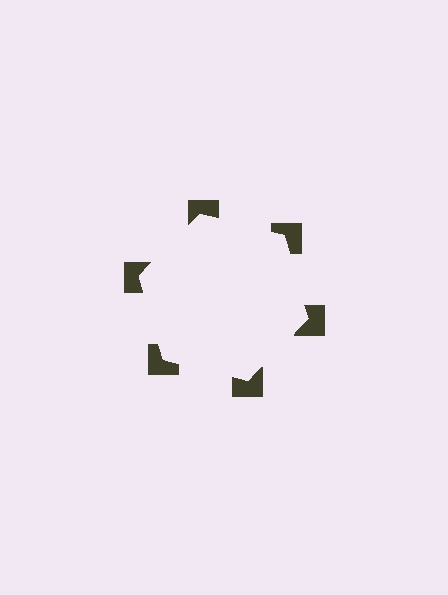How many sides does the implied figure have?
6 sides.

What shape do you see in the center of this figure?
An illusory hexagon — its edges are inferred from the aligned wedge cuts in the notched squares, not physically drawn.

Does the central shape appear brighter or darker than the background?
It typically appears slightly brighter than the background, even though no actual brightness change is drawn.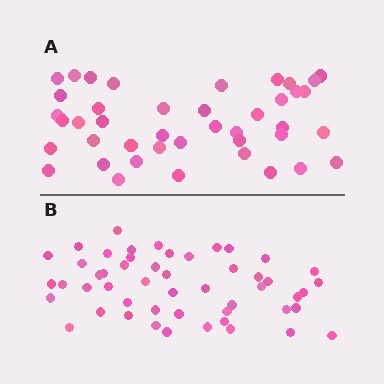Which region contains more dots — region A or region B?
Region B (the bottom region) has more dots.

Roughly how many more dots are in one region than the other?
Region B has roughly 8 or so more dots than region A.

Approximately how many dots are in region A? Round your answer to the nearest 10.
About 40 dots. (The exact count is 42, which rounds to 40.)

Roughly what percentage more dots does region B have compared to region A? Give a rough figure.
About 20% more.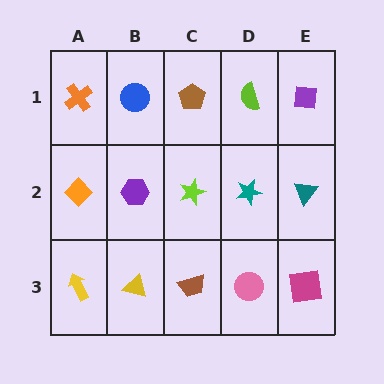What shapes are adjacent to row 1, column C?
A lime star (row 2, column C), a blue circle (row 1, column B), a lime semicircle (row 1, column D).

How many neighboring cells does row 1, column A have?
2.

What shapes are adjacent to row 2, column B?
A blue circle (row 1, column B), a yellow triangle (row 3, column B), an orange diamond (row 2, column A), a lime star (row 2, column C).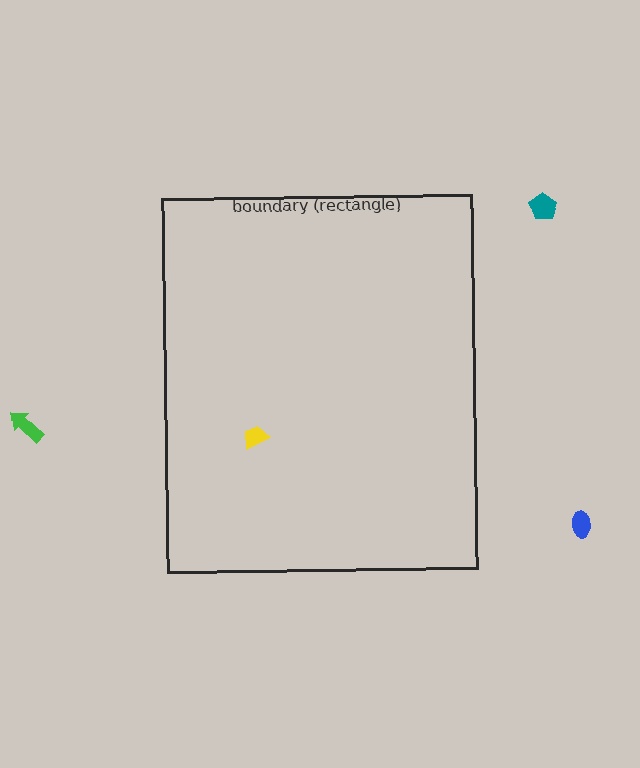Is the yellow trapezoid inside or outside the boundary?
Inside.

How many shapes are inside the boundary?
1 inside, 3 outside.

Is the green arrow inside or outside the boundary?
Outside.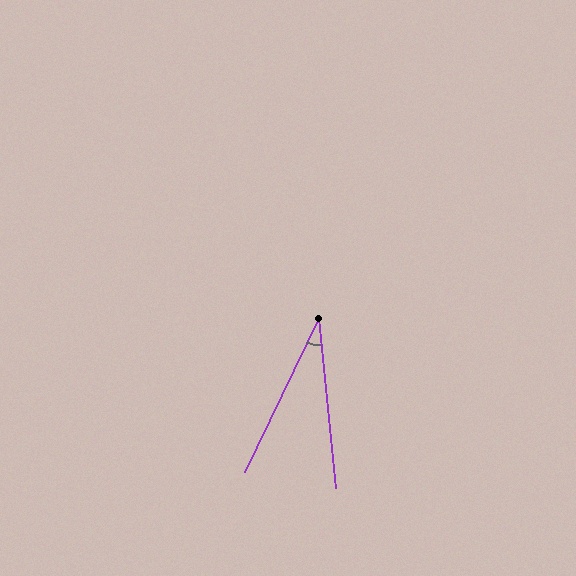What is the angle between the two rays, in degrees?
Approximately 32 degrees.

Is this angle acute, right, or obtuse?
It is acute.